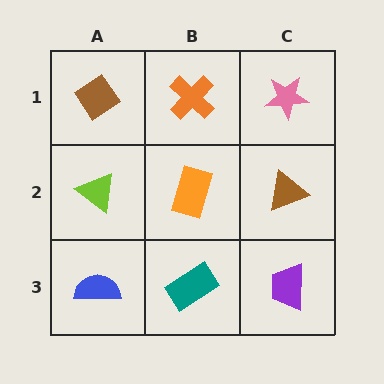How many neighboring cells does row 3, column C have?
2.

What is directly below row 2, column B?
A teal rectangle.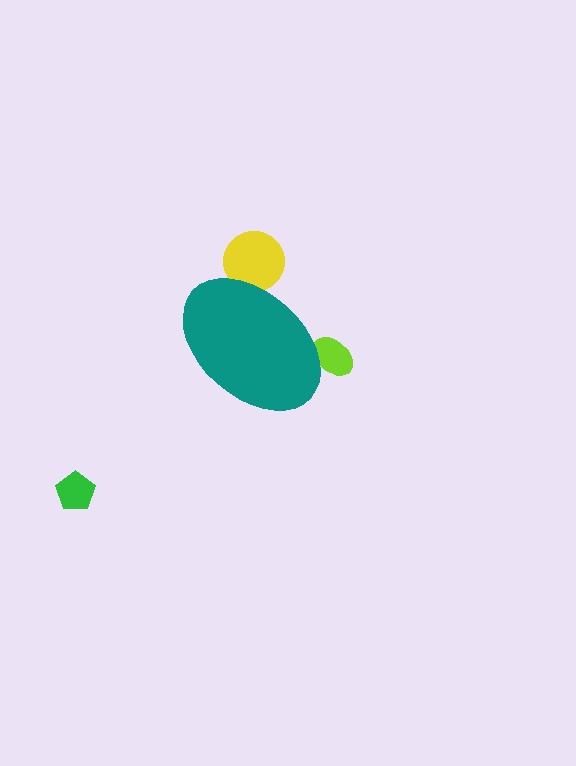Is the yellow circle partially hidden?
Yes, the yellow circle is partially hidden behind the teal ellipse.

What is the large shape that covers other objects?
A teal ellipse.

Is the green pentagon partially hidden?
No, the green pentagon is fully visible.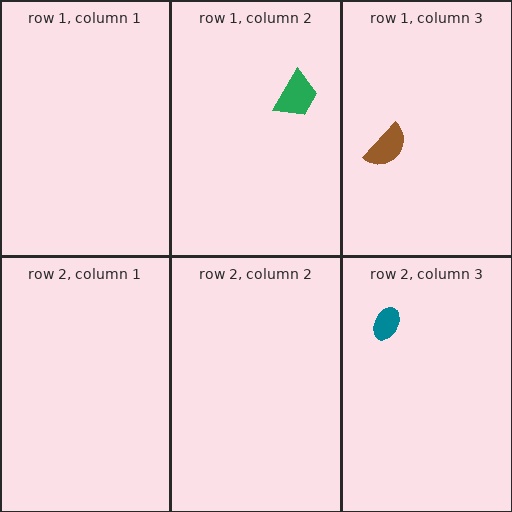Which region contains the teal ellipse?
The row 2, column 3 region.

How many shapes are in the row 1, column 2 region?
1.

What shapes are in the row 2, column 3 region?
The teal ellipse.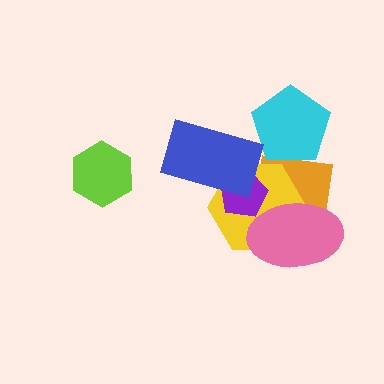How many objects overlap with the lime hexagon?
0 objects overlap with the lime hexagon.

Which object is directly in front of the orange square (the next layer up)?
The yellow hexagon is directly in front of the orange square.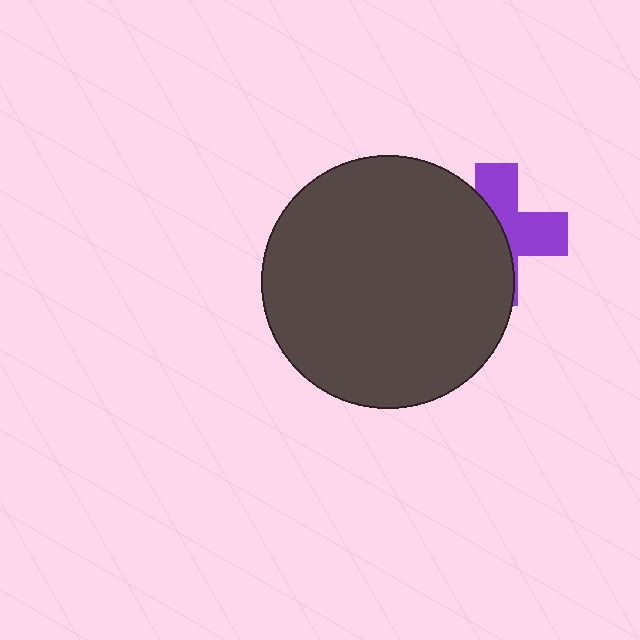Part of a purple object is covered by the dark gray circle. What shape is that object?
It is a cross.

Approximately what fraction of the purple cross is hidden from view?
Roughly 54% of the purple cross is hidden behind the dark gray circle.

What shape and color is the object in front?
The object in front is a dark gray circle.